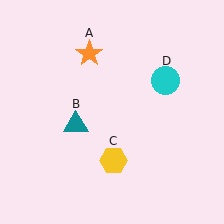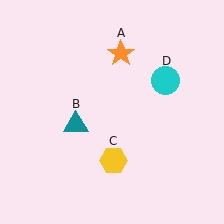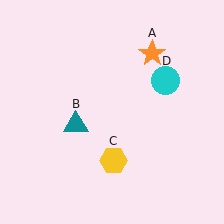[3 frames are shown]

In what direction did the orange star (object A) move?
The orange star (object A) moved right.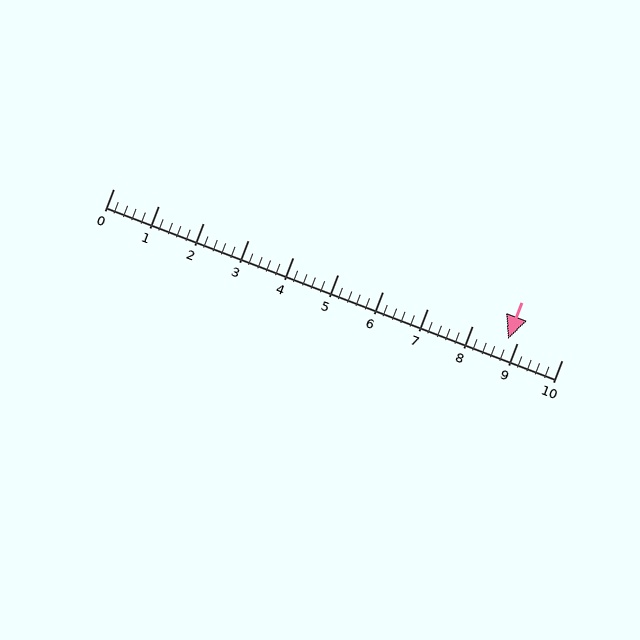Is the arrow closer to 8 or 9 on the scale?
The arrow is closer to 9.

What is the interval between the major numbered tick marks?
The major tick marks are spaced 1 units apart.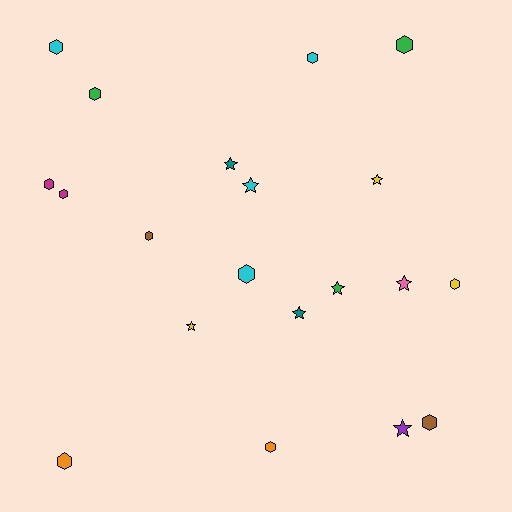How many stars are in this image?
There are 8 stars.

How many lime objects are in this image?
There are no lime objects.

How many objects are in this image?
There are 20 objects.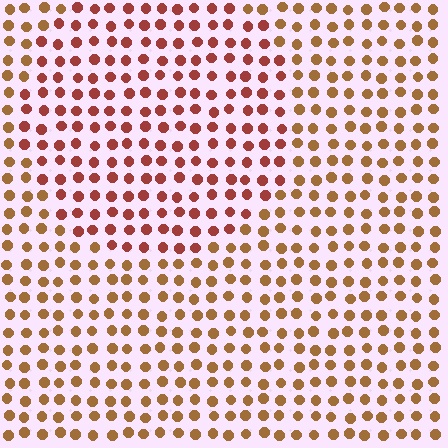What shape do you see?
I see a circle.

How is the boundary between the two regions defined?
The boundary is defined purely by a slight shift in hue (about 29 degrees). Spacing, size, and orientation are identical on both sides.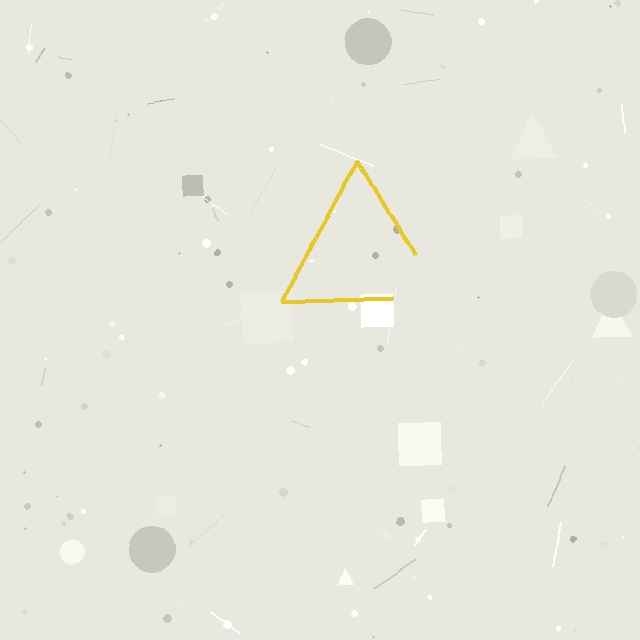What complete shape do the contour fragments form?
The contour fragments form a triangle.